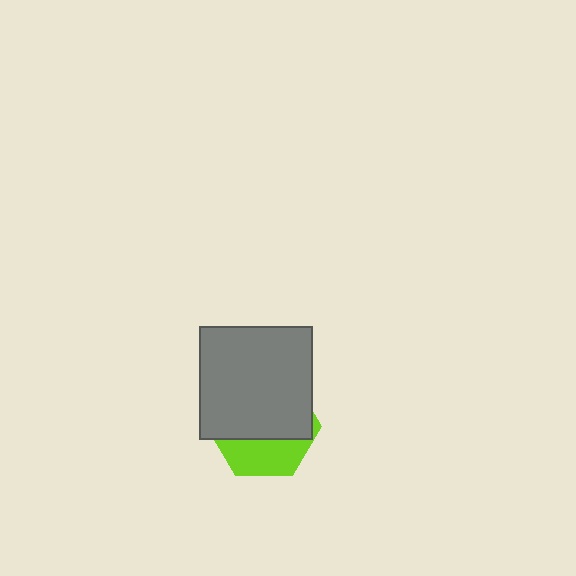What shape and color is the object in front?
The object in front is a gray square.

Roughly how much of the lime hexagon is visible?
A small part of it is visible (roughly 34%).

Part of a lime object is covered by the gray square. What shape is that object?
It is a hexagon.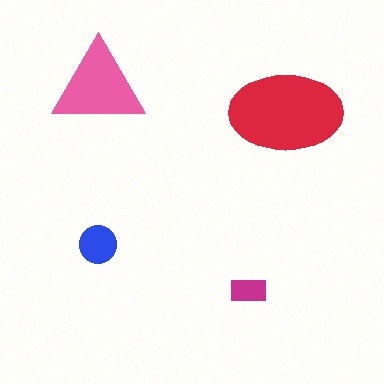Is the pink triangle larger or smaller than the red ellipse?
Smaller.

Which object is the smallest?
The magenta rectangle.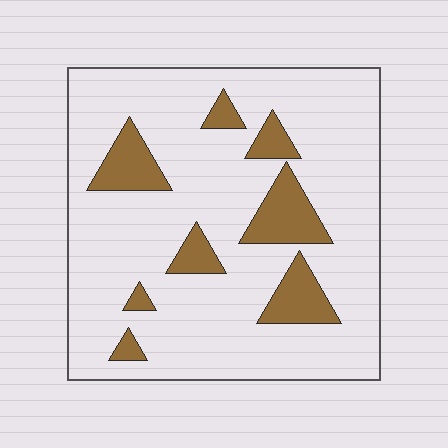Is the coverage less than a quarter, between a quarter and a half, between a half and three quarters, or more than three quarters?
Less than a quarter.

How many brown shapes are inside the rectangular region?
8.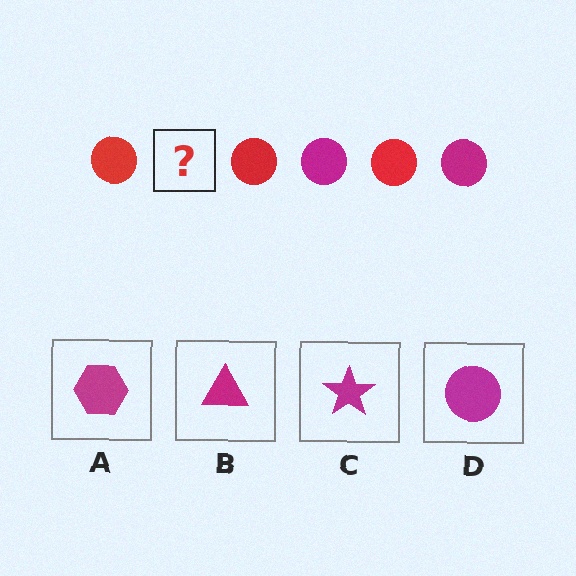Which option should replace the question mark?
Option D.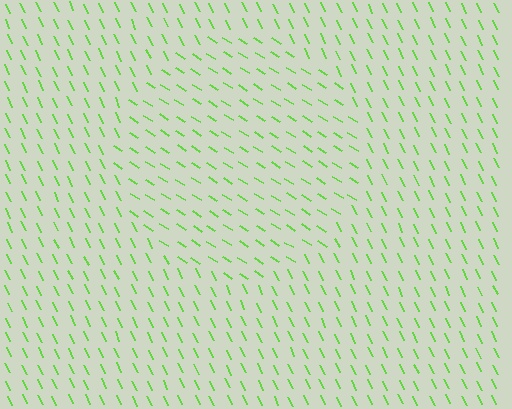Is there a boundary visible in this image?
Yes, there is a texture boundary formed by a change in line orientation.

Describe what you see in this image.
The image is filled with small lime line segments. A circle region in the image has lines oriented differently from the surrounding lines, creating a visible texture boundary.